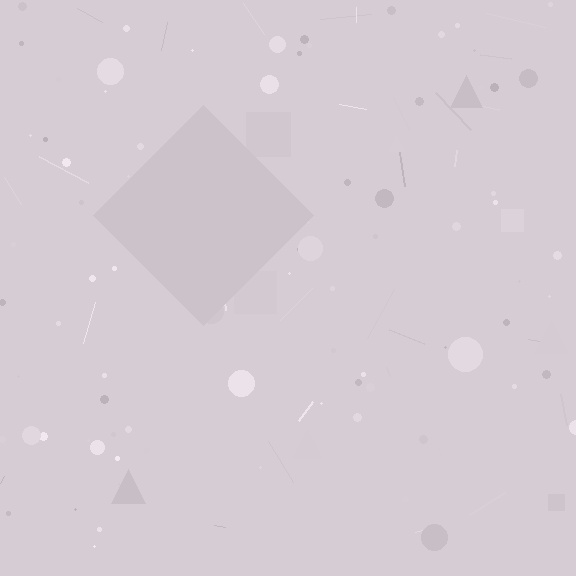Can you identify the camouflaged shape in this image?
The camouflaged shape is a diamond.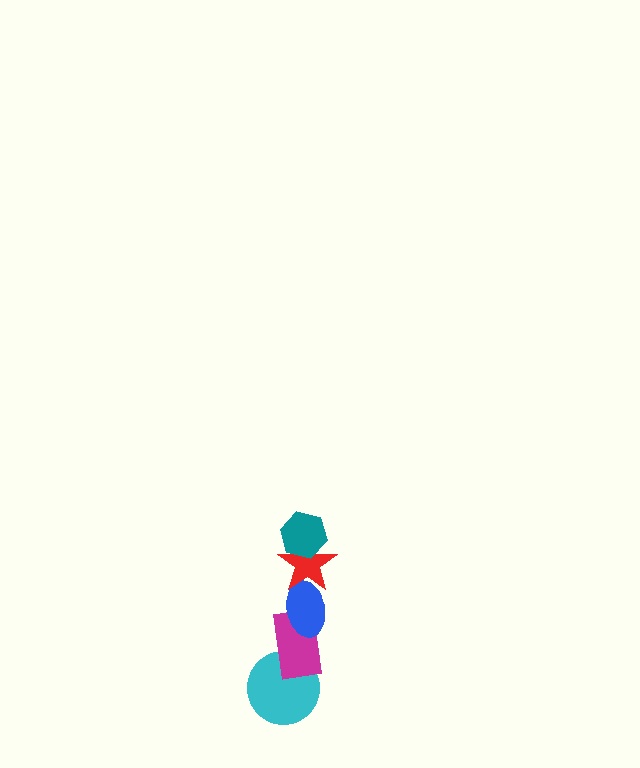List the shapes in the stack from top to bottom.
From top to bottom: the teal hexagon, the red star, the blue ellipse, the magenta rectangle, the cyan circle.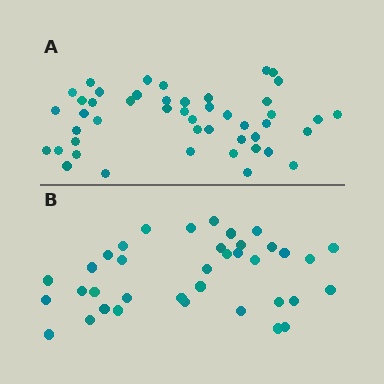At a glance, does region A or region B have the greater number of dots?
Region A (the top region) has more dots.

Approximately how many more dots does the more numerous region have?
Region A has roughly 10 or so more dots than region B.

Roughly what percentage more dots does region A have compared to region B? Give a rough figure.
About 25% more.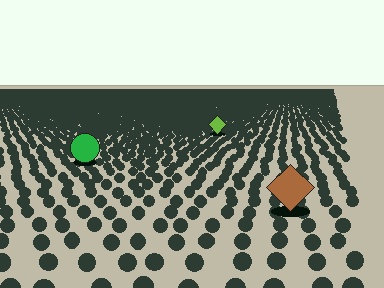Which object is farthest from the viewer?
The lime diamond is farthest from the viewer. It appears smaller and the ground texture around it is denser.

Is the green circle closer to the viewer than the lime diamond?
Yes. The green circle is closer — you can tell from the texture gradient: the ground texture is coarser near it.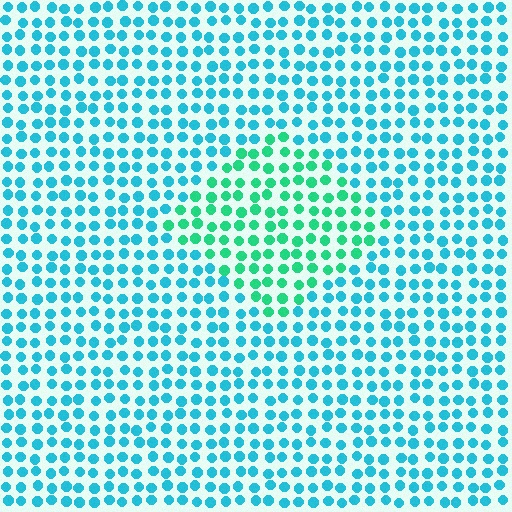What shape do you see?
I see a diamond.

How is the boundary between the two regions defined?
The boundary is defined purely by a slight shift in hue (about 37 degrees). Spacing, size, and orientation are identical on both sides.